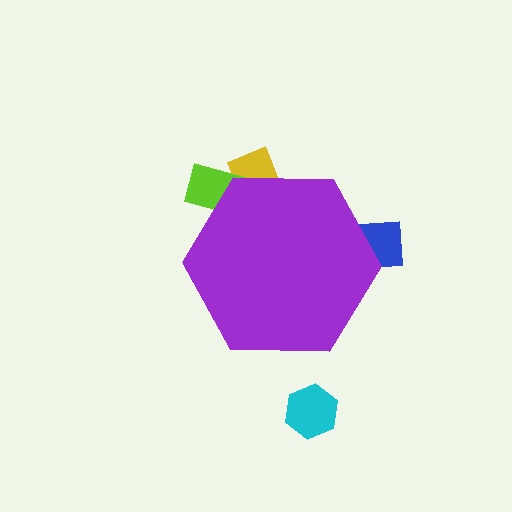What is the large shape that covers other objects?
A purple hexagon.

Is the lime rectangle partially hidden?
Yes, the lime rectangle is partially hidden behind the purple hexagon.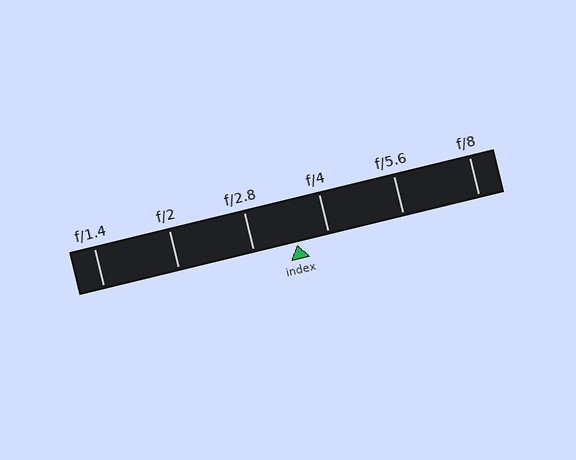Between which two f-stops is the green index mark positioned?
The index mark is between f/2.8 and f/4.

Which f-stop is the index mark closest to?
The index mark is closest to f/4.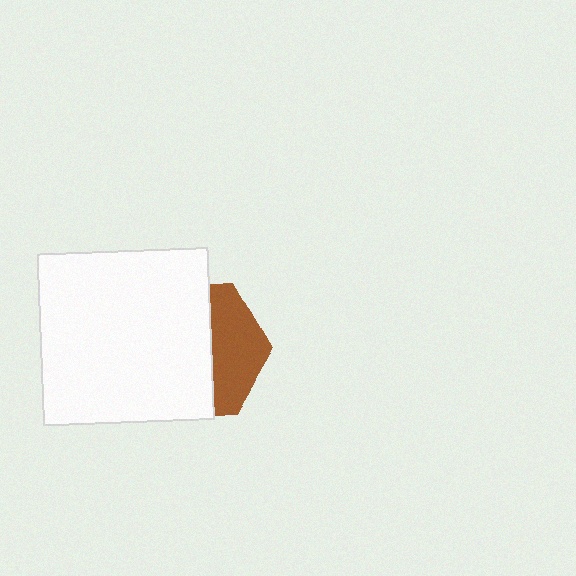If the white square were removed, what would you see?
You would see the complete brown hexagon.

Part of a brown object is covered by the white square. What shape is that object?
It is a hexagon.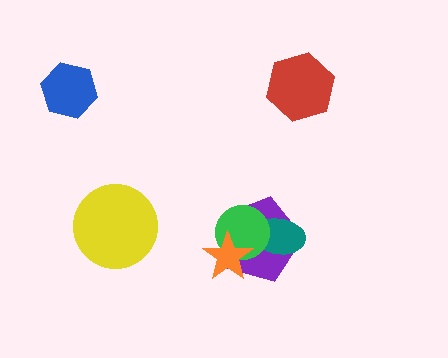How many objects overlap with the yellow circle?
0 objects overlap with the yellow circle.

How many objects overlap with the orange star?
2 objects overlap with the orange star.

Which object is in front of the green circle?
The orange star is in front of the green circle.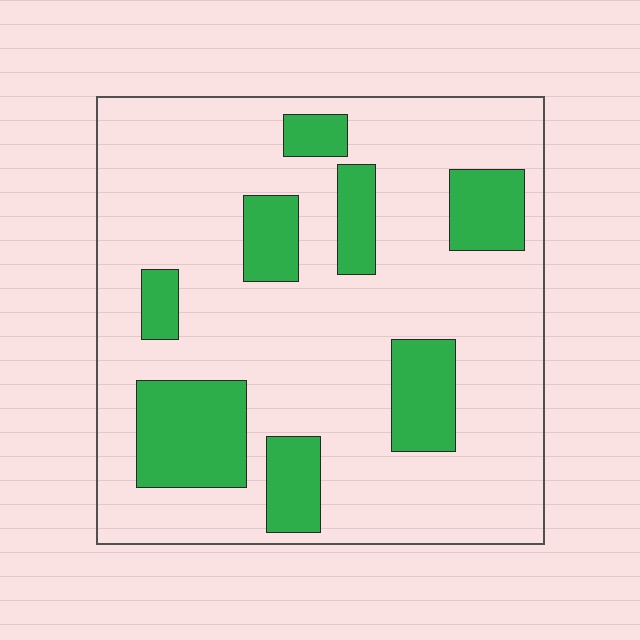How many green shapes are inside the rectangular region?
8.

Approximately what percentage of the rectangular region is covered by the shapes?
Approximately 25%.